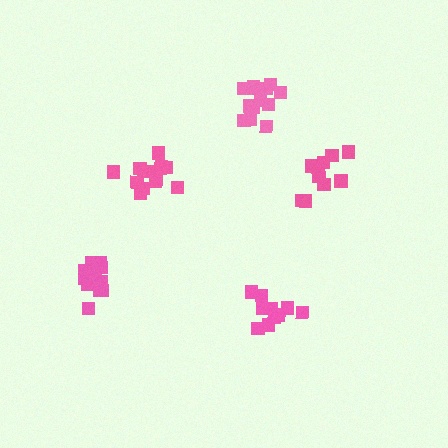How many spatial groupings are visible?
There are 5 spatial groupings.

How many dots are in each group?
Group 1: 15 dots, Group 2: 11 dots, Group 3: 11 dots, Group 4: 13 dots, Group 5: 13 dots (63 total).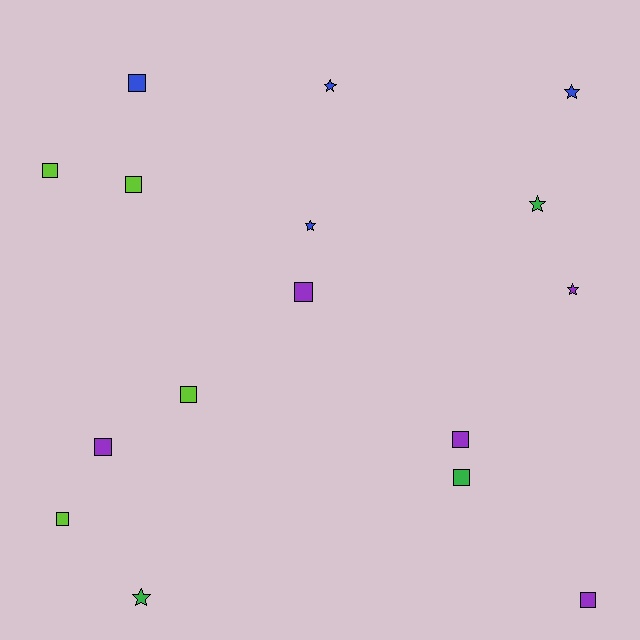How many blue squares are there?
There is 1 blue square.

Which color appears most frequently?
Purple, with 5 objects.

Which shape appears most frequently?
Square, with 10 objects.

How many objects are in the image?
There are 16 objects.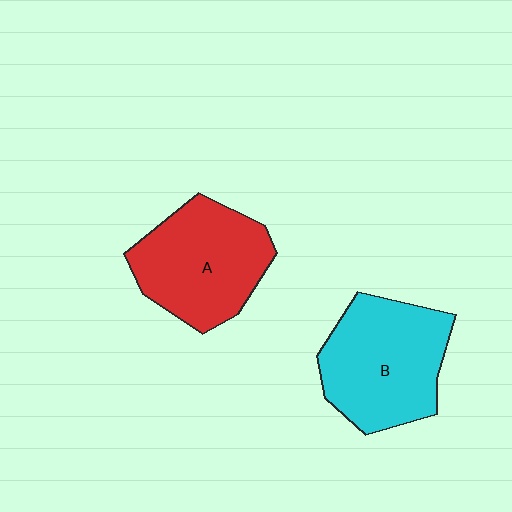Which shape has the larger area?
Shape B (cyan).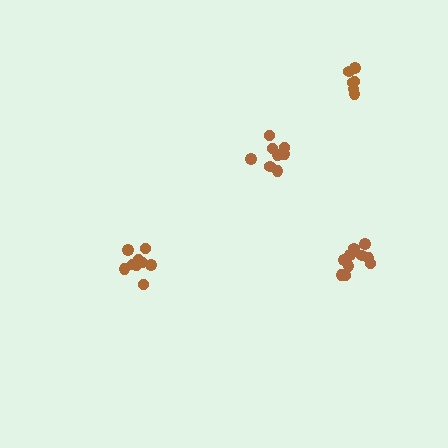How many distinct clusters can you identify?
There are 4 distinct clusters.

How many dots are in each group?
Group 1: 9 dots, Group 2: 9 dots, Group 3: 6 dots, Group 4: 10 dots (34 total).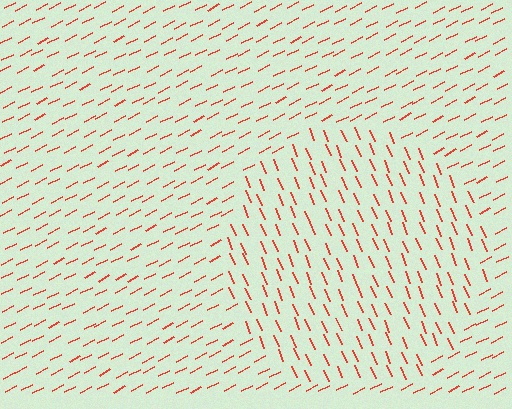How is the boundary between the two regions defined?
The boundary is defined purely by a change in line orientation (approximately 85 degrees difference). All lines are the same color and thickness.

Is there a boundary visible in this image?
Yes, there is a texture boundary formed by a change in line orientation.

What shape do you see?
I see a circle.